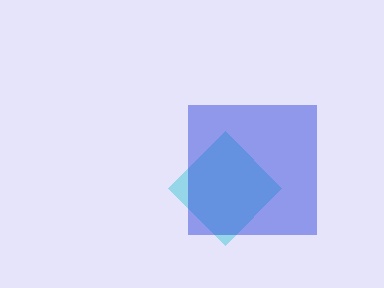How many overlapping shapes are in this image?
There are 2 overlapping shapes in the image.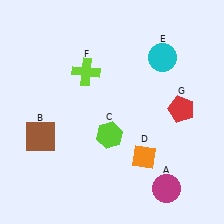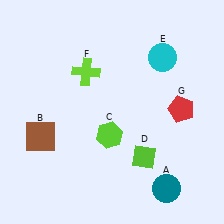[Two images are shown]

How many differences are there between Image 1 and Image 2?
There are 2 differences between the two images.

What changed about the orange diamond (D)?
In Image 1, D is orange. In Image 2, it changed to lime.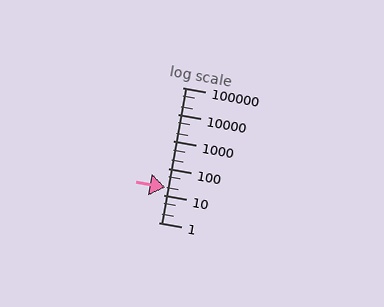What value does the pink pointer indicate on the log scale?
The pointer indicates approximately 20.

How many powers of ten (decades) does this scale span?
The scale spans 5 decades, from 1 to 100000.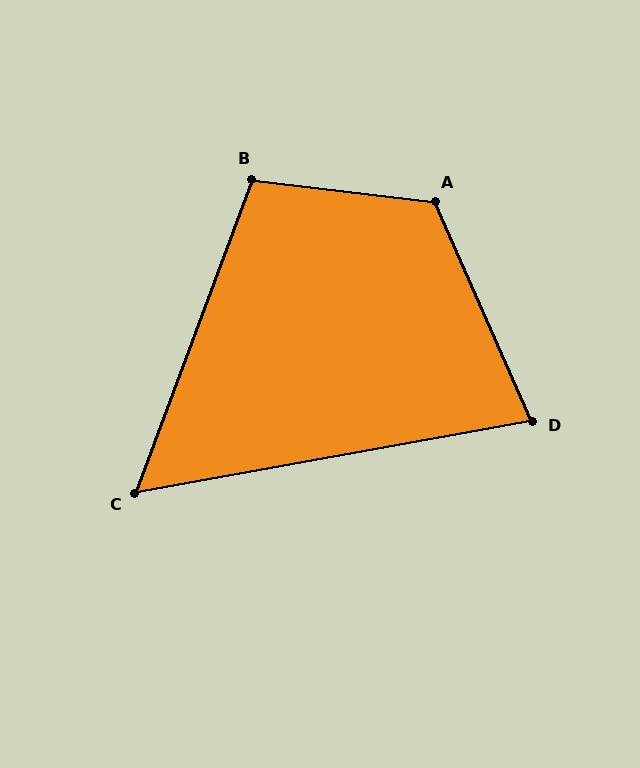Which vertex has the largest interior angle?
A, at approximately 121 degrees.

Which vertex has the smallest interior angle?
C, at approximately 59 degrees.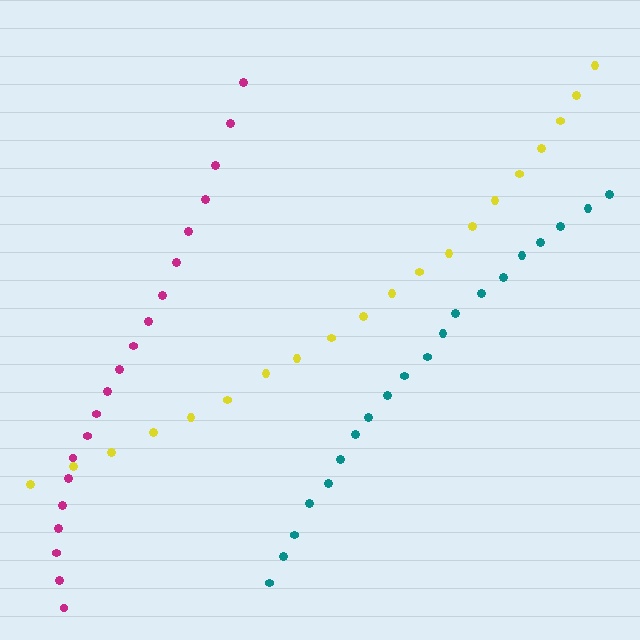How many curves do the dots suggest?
There are 3 distinct paths.